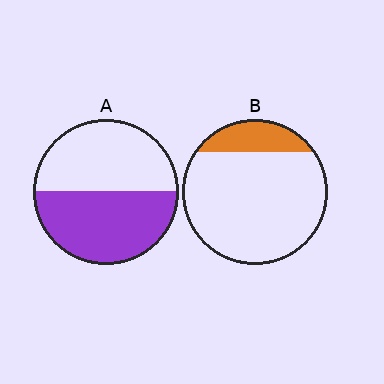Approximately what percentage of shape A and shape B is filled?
A is approximately 50% and B is approximately 15%.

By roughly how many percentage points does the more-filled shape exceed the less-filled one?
By roughly 35 percentage points (A over B).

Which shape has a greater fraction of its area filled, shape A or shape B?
Shape A.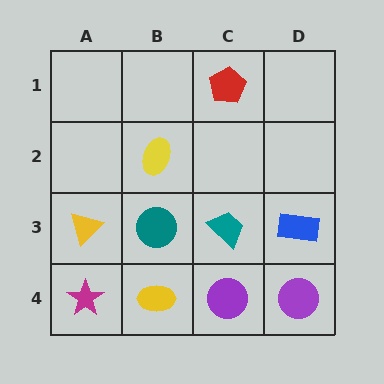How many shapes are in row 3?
4 shapes.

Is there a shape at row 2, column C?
No, that cell is empty.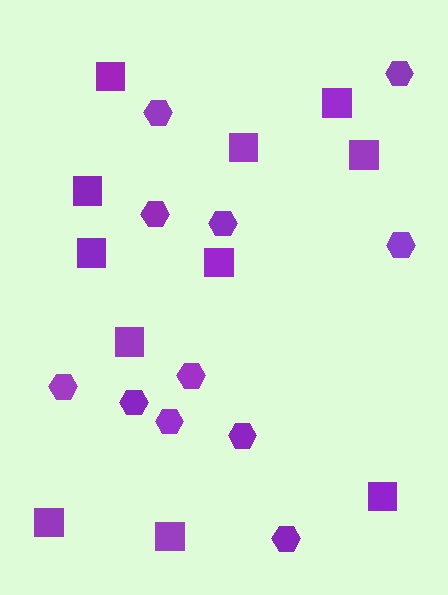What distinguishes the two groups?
There are 2 groups: one group of hexagons (11) and one group of squares (11).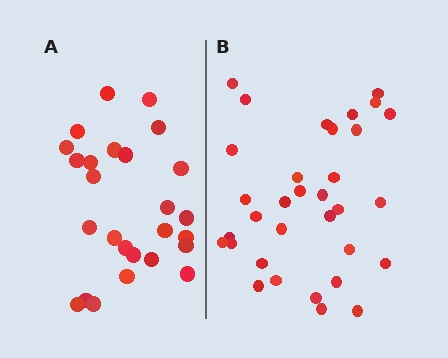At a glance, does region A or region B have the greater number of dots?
Region B (the right region) has more dots.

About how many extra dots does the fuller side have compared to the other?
Region B has roughly 8 or so more dots than region A.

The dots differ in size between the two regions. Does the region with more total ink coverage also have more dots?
No. Region A has more total ink coverage because its dots are larger, but region B actually contains more individual dots. Total area can be misleading — the number of items is what matters here.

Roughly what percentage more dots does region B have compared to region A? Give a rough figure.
About 25% more.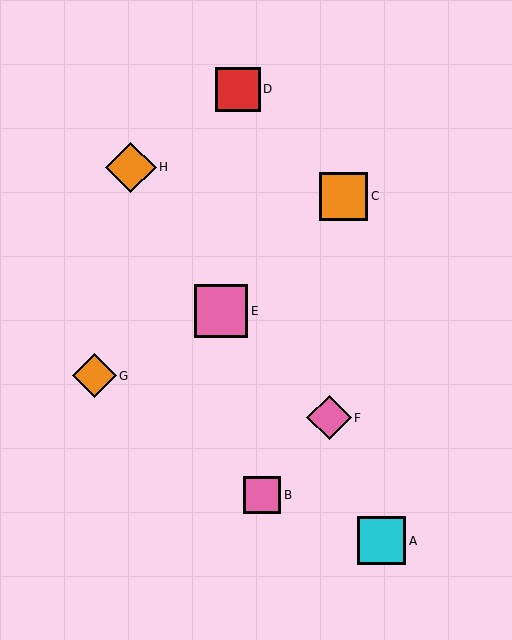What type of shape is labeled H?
Shape H is an orange diamond.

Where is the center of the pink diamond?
The center of the pink diamond is at (329, 418).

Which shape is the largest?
The pink square (labeled E) is the largest.